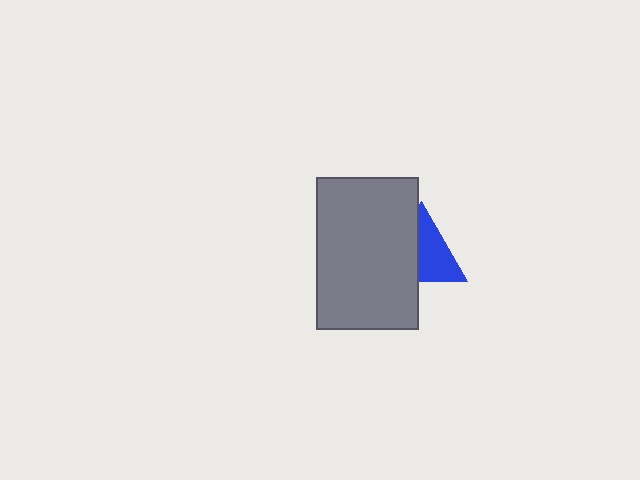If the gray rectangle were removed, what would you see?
You would see the complete blue triangle.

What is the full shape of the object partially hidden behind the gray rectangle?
The partially hidden object is a blue triangle.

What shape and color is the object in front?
The object in front is a gray rectangle.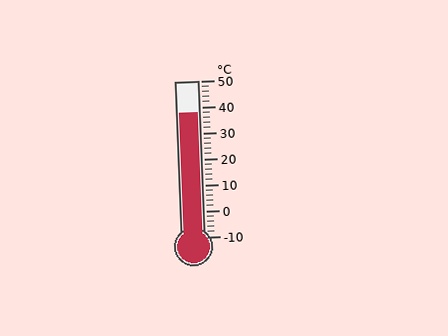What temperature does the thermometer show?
The thermometer shows approximately 38°C.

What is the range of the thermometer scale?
The thermometer scale ranges from -10°C to 50°C.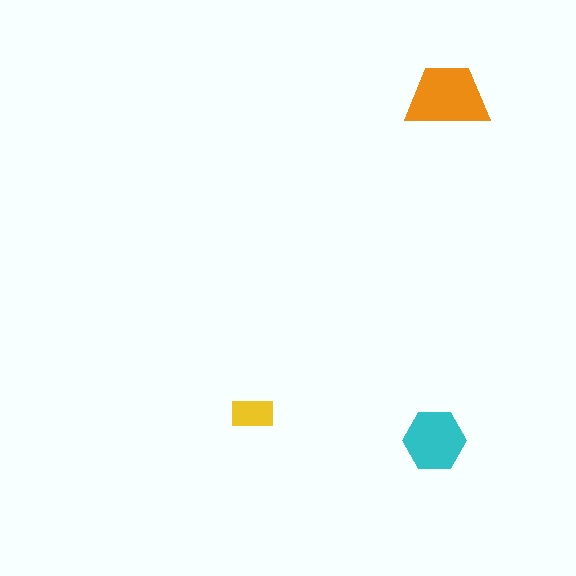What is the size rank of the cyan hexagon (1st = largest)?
2nd.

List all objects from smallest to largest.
The yellow rectangle, the cyan hexagon, the orange trapezoid.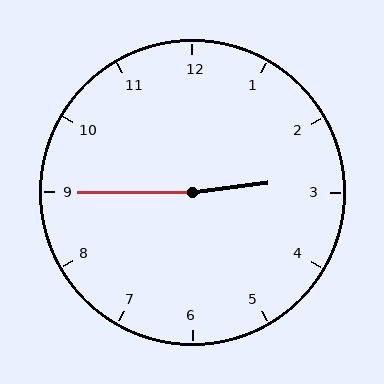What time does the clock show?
2:45.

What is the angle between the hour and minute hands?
Approximately 172 degrees.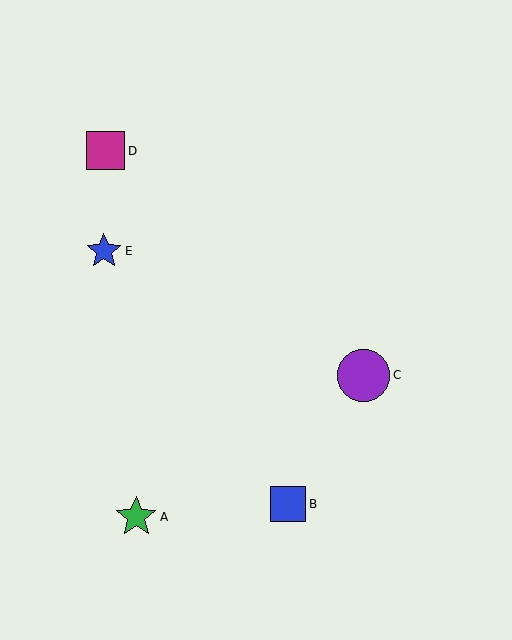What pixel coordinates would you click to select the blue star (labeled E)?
Click at (104, 251) to select the blue star E.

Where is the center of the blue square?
The center of the blue square is at (288, 504).